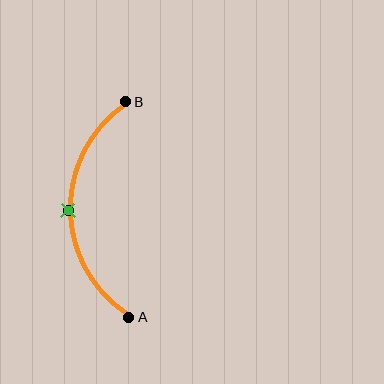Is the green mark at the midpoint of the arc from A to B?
Yes. The green mark lies on the arc at equal arc-length from both A and B — it is the arc midpoint.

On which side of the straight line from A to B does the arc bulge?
The arc bulges to the left of the straight line connecting A and B.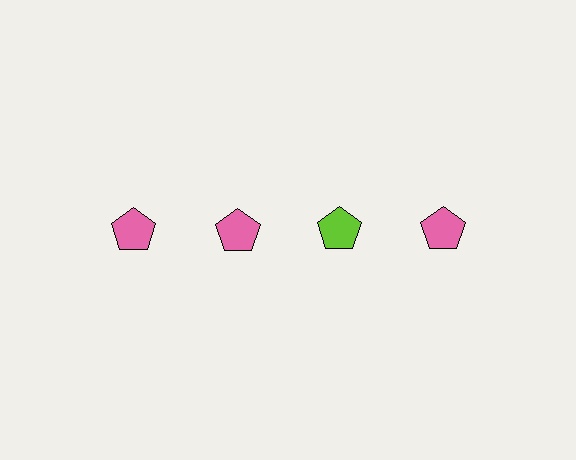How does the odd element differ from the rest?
It has a different color: lime instead of pink.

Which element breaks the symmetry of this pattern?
The lime pentagon in the top row, center column breaks the symmetry. All other shapes are pink pentagons.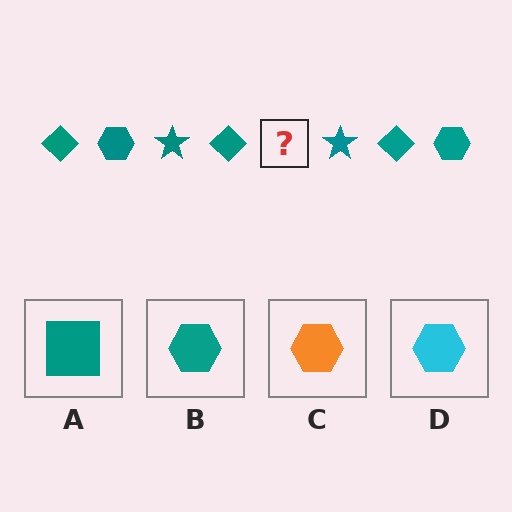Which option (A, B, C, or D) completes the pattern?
B.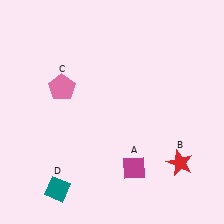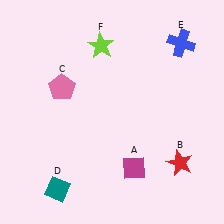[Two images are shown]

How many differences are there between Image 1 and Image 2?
There are 2 differences between the two images.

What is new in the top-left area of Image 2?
A lime star (F) was added in the top-left area of Image 2.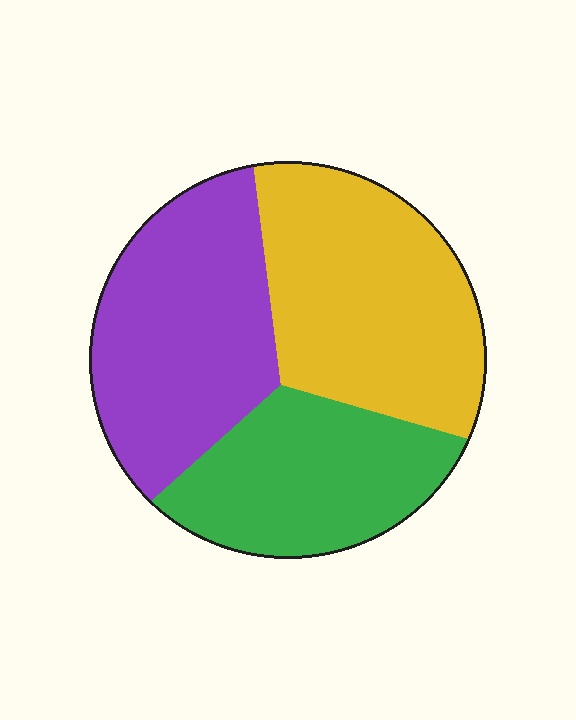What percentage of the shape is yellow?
Yellow covers around 35% of the shape.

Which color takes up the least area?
Green, at roughly 30%.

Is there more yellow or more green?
Yellow.